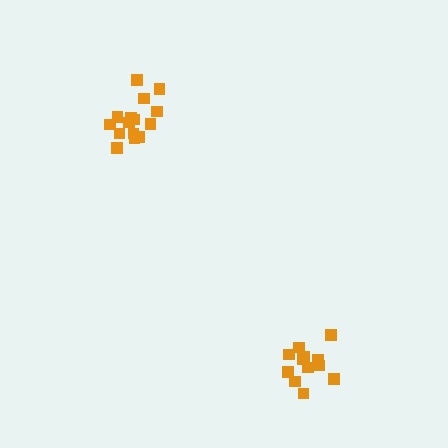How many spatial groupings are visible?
There are 2 spatial groupings.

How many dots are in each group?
Group 1: 12 dots, Group 2: 15 dots (27 total).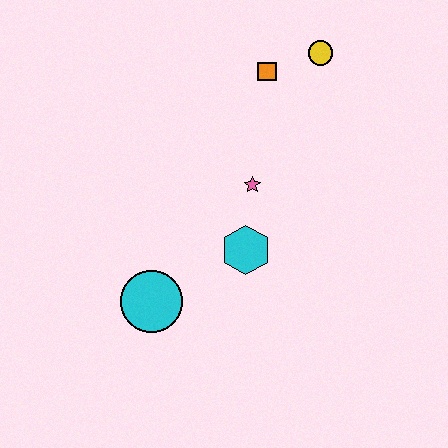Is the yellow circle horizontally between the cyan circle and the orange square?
No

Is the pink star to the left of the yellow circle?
Yes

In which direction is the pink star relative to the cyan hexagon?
The pink star is above the cyan hexagon.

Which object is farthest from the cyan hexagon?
The yellow circle is farthest from the cyan hexagon.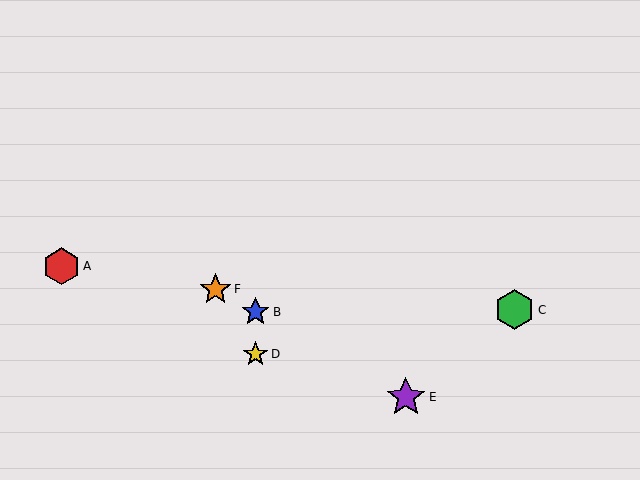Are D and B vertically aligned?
Yes, both are at x≈256.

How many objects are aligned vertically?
2 objects (B, D) are aligned vertically.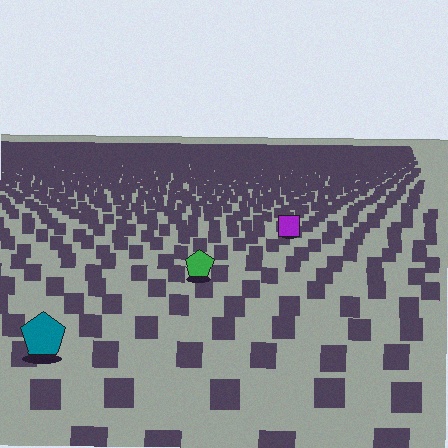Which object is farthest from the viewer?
The purple square is farthest from the viewer. It appears smaller and the ground texture around it is denser.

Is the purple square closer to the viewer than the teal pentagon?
No. The teal pentagon is closer — you can tell from the texture gradient: the ground texture is coarser near it.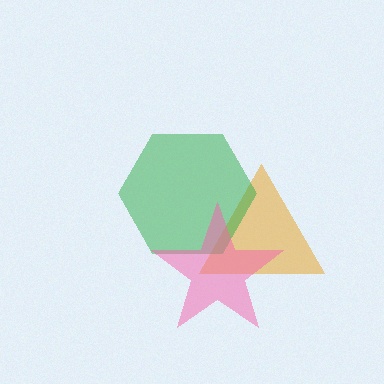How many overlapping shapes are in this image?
There are 3 overlapping shapes in the image.